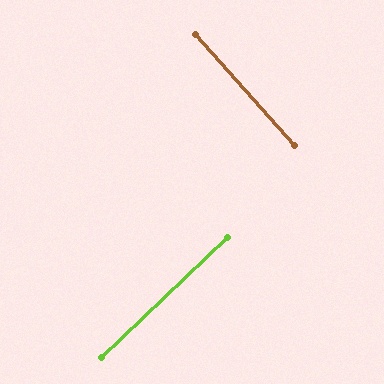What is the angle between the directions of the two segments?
Approximately 88 degrees.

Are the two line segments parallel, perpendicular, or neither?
Perpendicular — they meet at approximately 88°.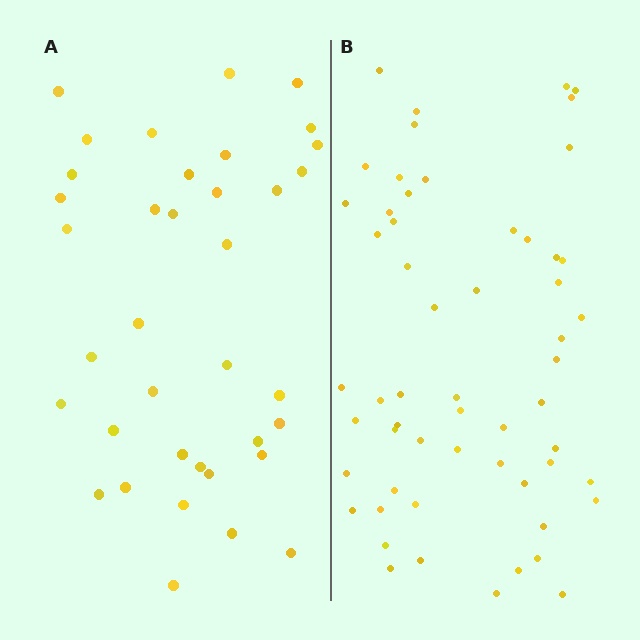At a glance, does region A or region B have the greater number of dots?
Region B (the right region) has more dots.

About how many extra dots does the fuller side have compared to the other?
Region B has approximately 20 more dots than region A.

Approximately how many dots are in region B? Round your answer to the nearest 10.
About 60 dots. (The exact count is 57, which rounds to 60.)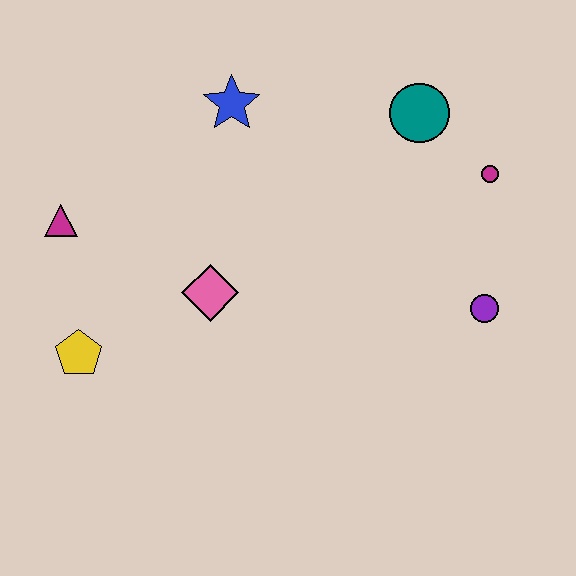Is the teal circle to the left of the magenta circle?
Yes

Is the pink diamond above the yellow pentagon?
Yes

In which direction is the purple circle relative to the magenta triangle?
The purple circle is to the right of the magenta triangle.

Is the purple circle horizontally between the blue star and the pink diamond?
No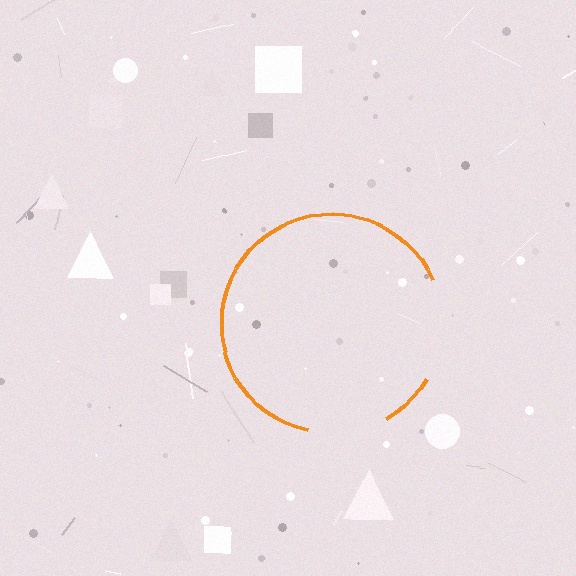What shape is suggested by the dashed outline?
The dashed outline suggests a circle.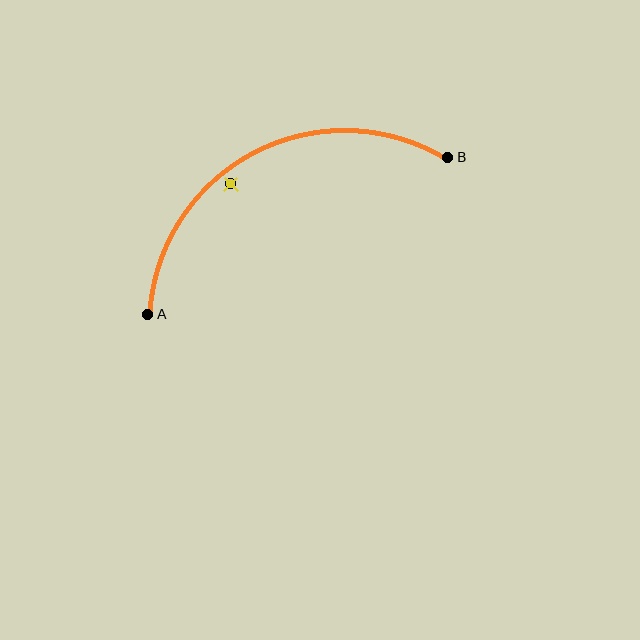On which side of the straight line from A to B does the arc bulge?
The arc bulges above the straight line connecting A and B.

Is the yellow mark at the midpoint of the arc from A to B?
No — the yellow mark does not lie on the arc at all. It sits slightly inside the curve.